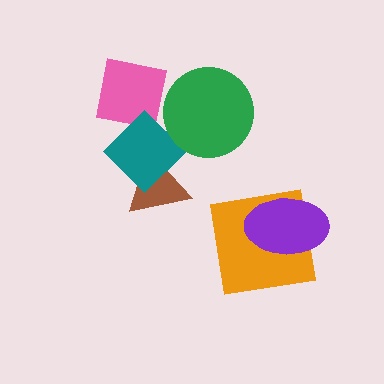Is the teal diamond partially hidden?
Yes, it is partially covered by another shape.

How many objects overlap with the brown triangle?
1 object overlaps with the brown triangle.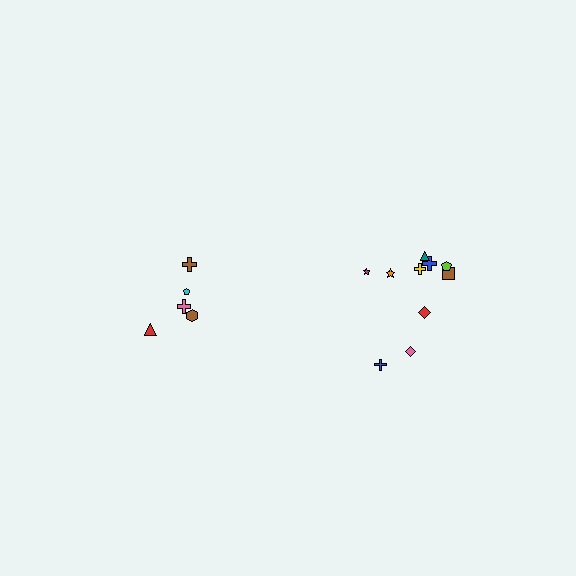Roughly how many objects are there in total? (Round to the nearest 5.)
Roughly 15 objects in total.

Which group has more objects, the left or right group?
The right group.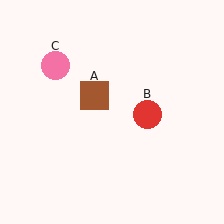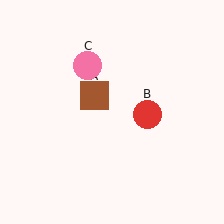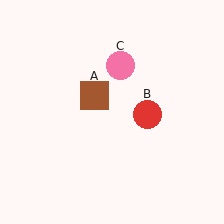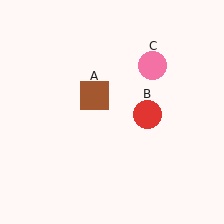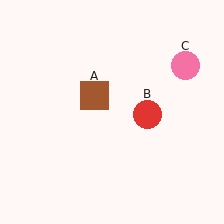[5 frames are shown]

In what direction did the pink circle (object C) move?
The pink circle (object C) moved right.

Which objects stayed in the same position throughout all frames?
Brown square (object A) and red circle (object B) remained stationary.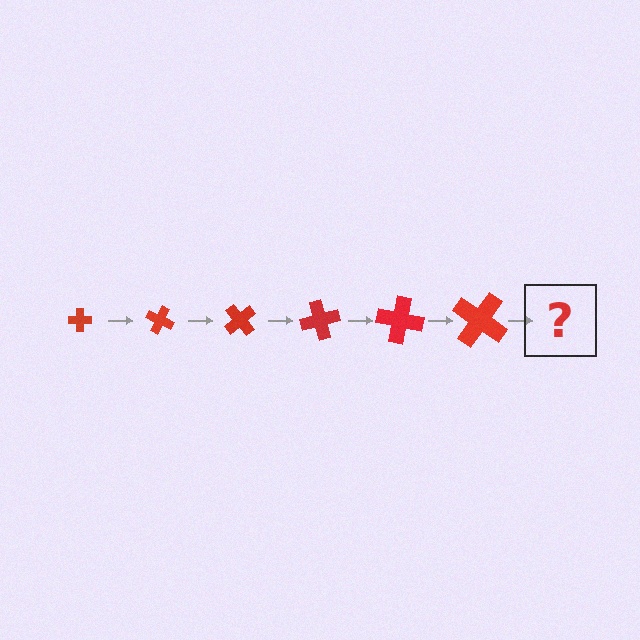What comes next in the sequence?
The next element should be a cross, larger than the previous one and rotated 150 degrees from the start.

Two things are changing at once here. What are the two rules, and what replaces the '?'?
The two rules are that the cross grows larger each step and it rotates 25 degrees each step. The '?' should be a cross, larger than the previous one and rotated 150 degrees from the start.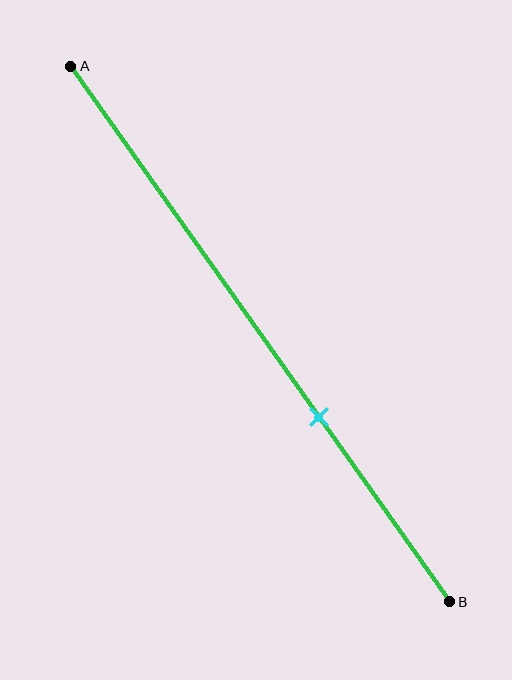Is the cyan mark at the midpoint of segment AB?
No, the mark is at about 65% from A, not at the 50% midpoint.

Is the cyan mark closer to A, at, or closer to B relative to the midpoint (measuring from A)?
The cyan mark is closer to point B than the midpoint of segment AB.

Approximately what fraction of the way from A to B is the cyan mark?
The cyan mark is approximately 65% of the way from A to B.